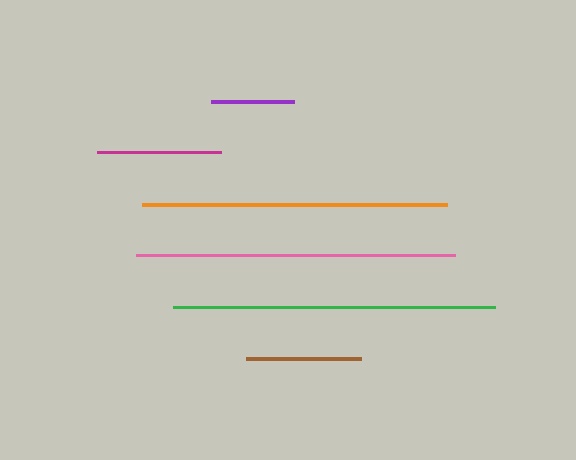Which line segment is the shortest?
The purple line is the shortest at approximately 83 pixels.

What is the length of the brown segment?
The brown segment is approximately 115 pixels long.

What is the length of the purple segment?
The purple segment is approximately 83 pixels long.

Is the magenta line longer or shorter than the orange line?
The orange line is longer than the magenta line.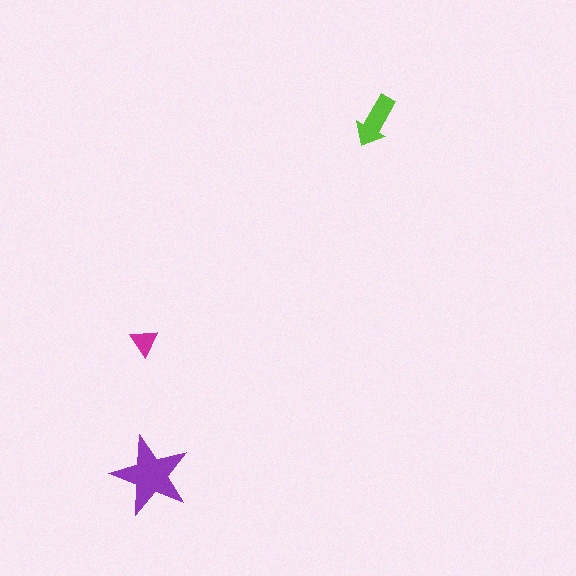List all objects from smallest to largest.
The magenta triangle, the lime arrow, the purple star.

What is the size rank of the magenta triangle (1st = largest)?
3rd.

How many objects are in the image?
There are 3 objects in the image.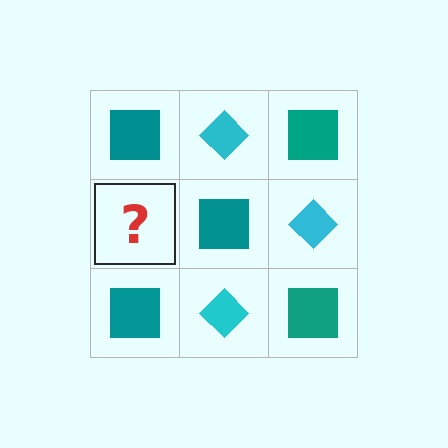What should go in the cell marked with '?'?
The missing cell should contain a cyan diamond.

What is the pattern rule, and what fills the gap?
The rule is that it alternates teal square and cyan diamond in a checkerboard pattern. The gap should be filled with a cyan diamond.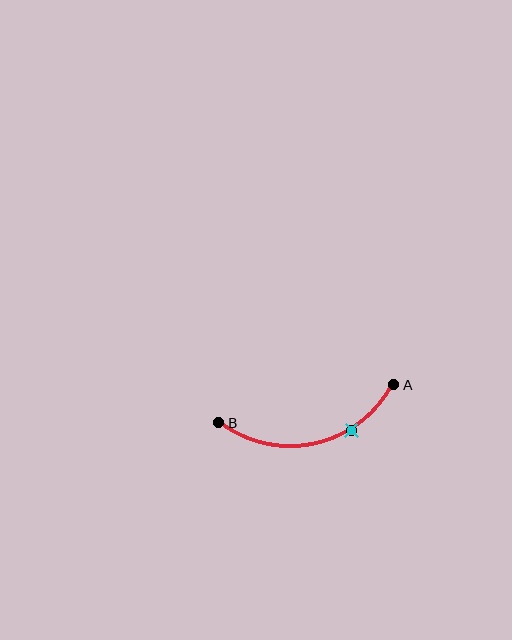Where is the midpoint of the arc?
The arc midpoint is the point on the curve farthest from the straight line joining A and B. It sits below that line.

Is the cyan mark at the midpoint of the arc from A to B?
No. The cyan mark lies on the arc but is closer to endpoint A. The arc midpoint would be at the point on the curve equidistant along the arc from both A and B.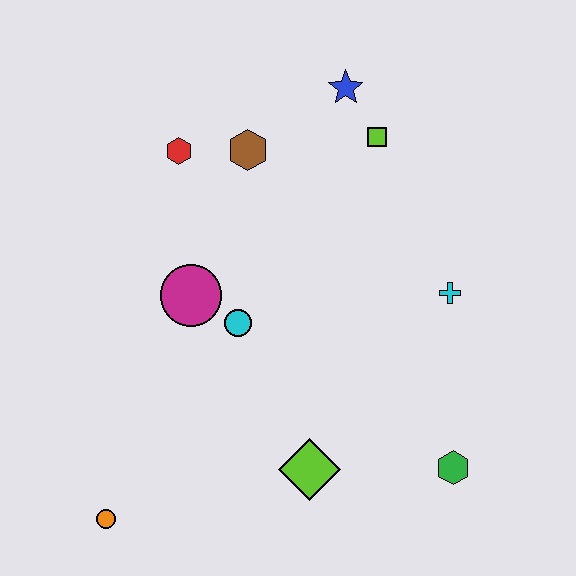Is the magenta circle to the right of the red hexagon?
Yes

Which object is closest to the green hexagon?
The lime diamond is closest to the green hexagon.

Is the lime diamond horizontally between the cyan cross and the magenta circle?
Yes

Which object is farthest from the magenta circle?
The green hexagon is farthest from the magenta circle.